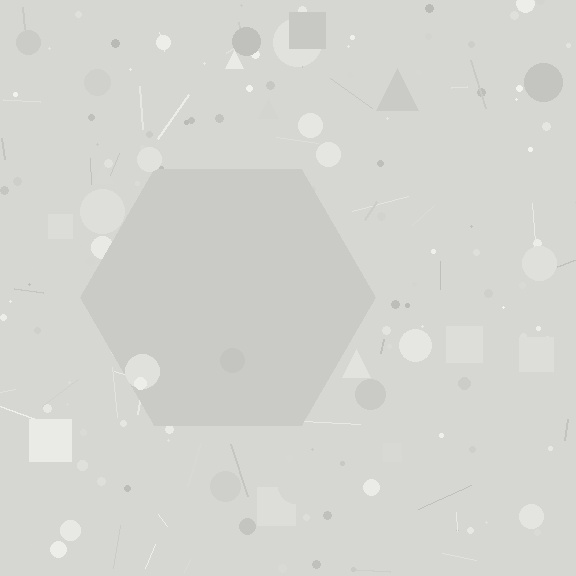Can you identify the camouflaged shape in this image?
The camouflaged shape is a hexagon.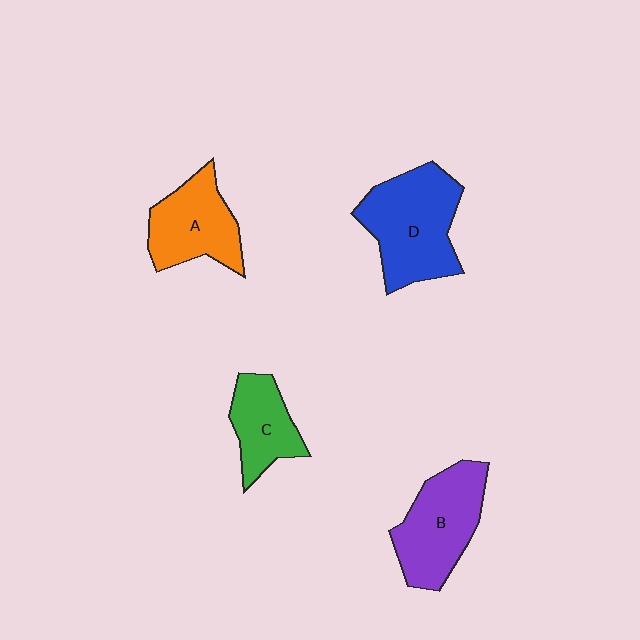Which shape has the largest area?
Shape D (blue).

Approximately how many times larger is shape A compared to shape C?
Approximately 1.3 times.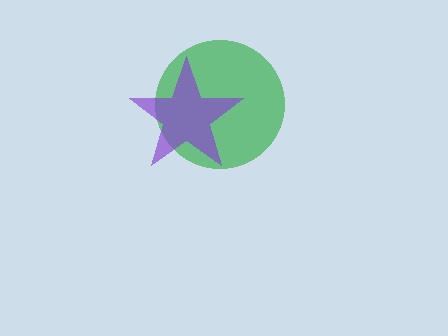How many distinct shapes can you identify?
There are 2 distinct shapes: a green circle, a purple star.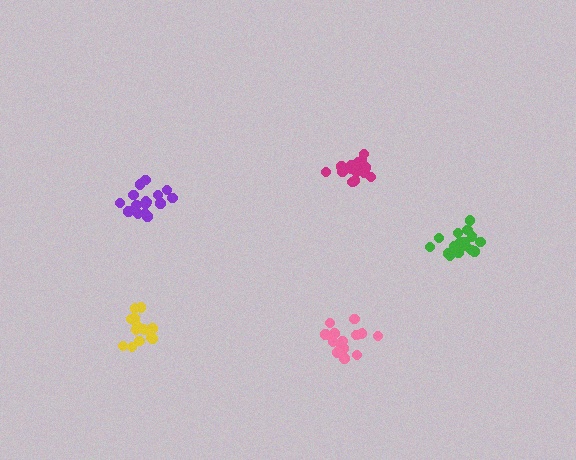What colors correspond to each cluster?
The clusters are colored: purple, yellow, pink, magenta, green.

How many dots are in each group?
Group 1: 16 dots, Group 2: 14 dots, Group 3: 14 dots, Group 4: 14 dots, Group 5: 16 dots (74 total).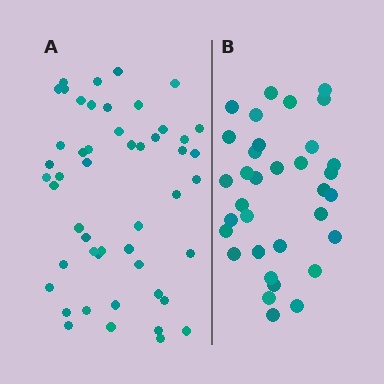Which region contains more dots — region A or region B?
Region A (the left region) has more dots.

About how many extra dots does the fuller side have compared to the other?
Region A has approximately 15 more dots than region B.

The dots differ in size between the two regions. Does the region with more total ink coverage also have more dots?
No. Region B has more total ink coverage because its dots are larger, but region A actually contains more individual dots. Total area can be misleading — the number of items is what matters here.